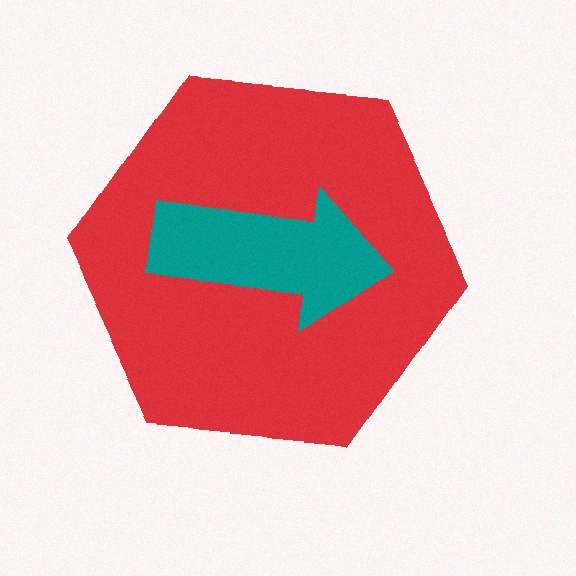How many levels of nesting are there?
2.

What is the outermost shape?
The red hexagon.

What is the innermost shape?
The teal arrow.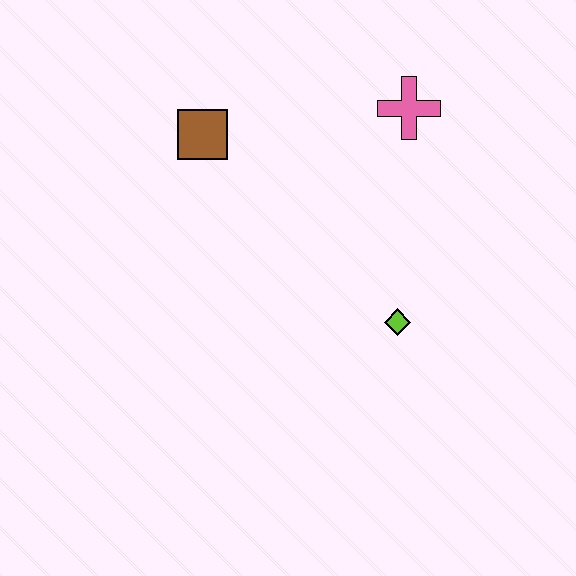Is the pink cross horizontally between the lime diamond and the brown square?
No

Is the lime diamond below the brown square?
Yes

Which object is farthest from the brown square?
The lime diamond is farthest from the brown square.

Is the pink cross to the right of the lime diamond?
Yes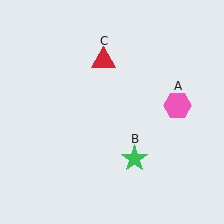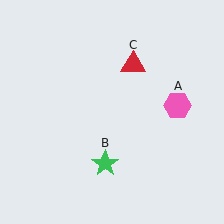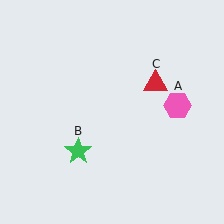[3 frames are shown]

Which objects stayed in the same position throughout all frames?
Pink hexagon (object A) remained stationary.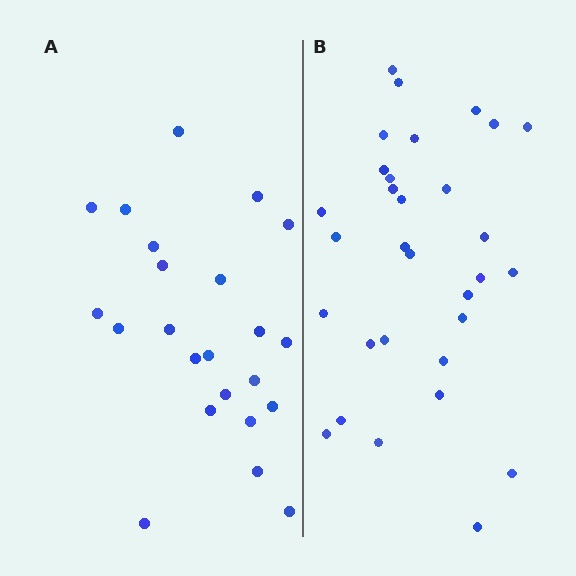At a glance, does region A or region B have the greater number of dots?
Region B (the right region) has more dots.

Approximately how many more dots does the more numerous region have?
Region B has roughly 8 or so more dots than region A.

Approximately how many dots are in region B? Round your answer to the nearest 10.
About 30 dots. (The exact count is 31, which rounds to 30.)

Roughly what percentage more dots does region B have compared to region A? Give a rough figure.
About 35% more.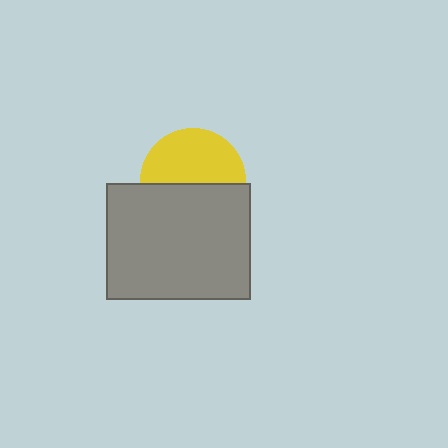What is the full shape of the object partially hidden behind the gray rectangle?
The partially hidden object is a yellow circle.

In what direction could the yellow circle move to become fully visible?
The yellow circle could move up. That would shift it out from behind the gray rectangle entirely.